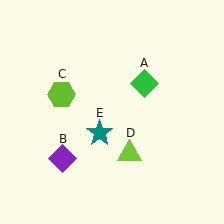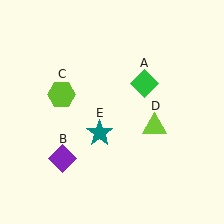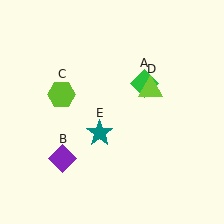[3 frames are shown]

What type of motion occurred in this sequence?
The lime triangle (object D) rotated counterclockwise around the center of the scene.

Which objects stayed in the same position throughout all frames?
Green diamond (object A) and purple diamond (object B) and lime hexagon (object C) and teal star (object E) remained stationary.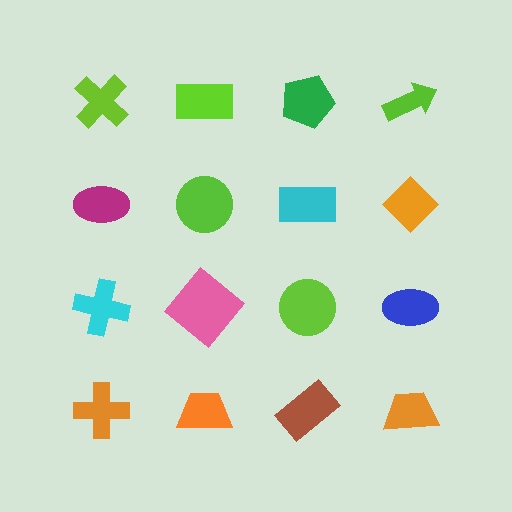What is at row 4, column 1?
An orange cross.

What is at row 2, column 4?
An orange diamond.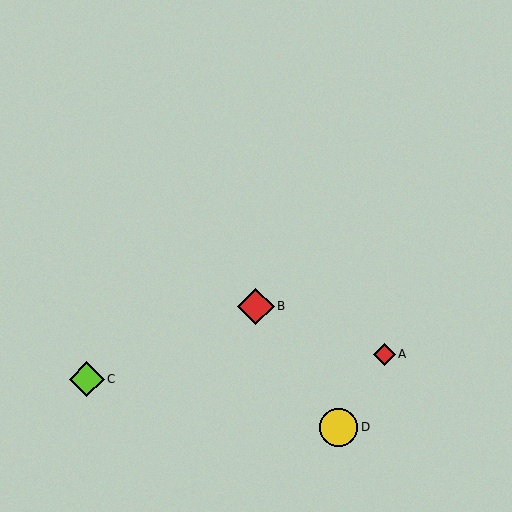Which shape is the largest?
The yellow circle (labeled D) is the largest.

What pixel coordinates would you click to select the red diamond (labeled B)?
Click at (256, 306) to select the red diamond B.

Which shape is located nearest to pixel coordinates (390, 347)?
The red diamond (labeled A) at (384, 354) is nearest to that location.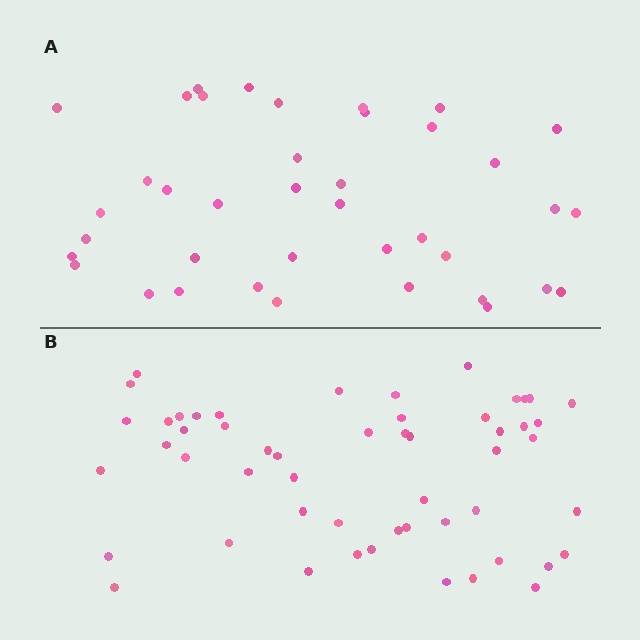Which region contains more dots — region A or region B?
Region B (the bottom region) has more dots.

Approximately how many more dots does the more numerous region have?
Region B has approximately 15 more dots than region A.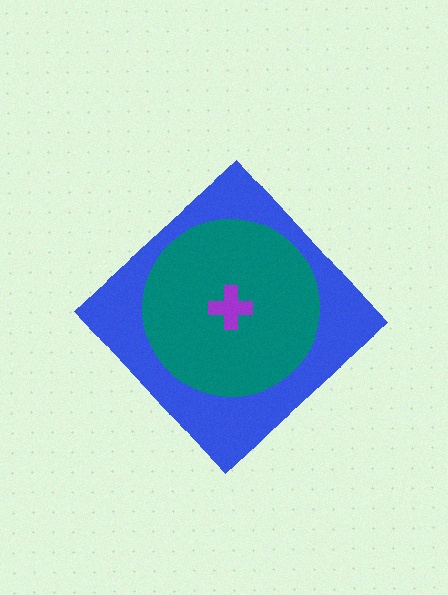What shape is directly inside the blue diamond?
The teal circle.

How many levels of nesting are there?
3.